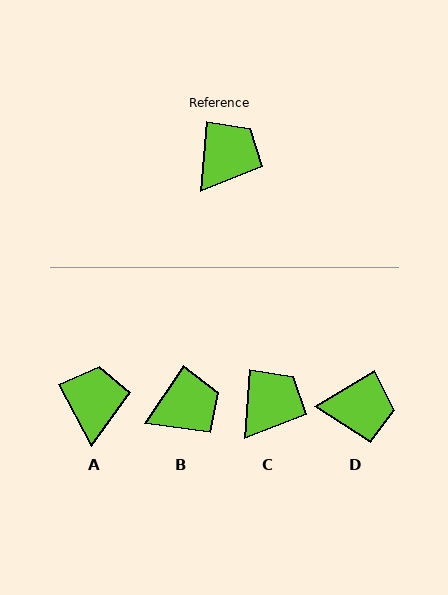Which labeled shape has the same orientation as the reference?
C.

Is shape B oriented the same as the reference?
No, it is off by about 29 degrees.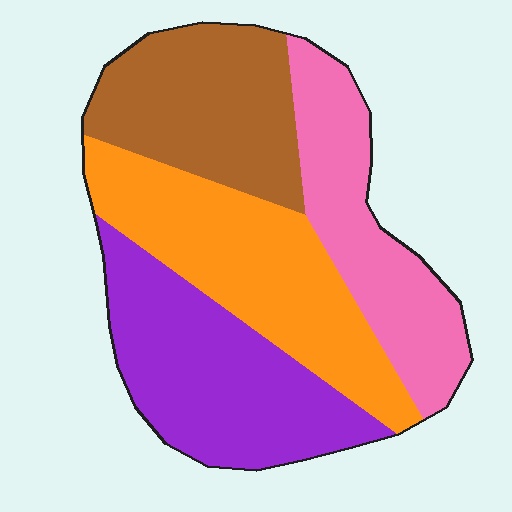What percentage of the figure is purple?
Purple takes up about one quarter (1/4) of the figure.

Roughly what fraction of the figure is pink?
Pink covers about 20% of the figure.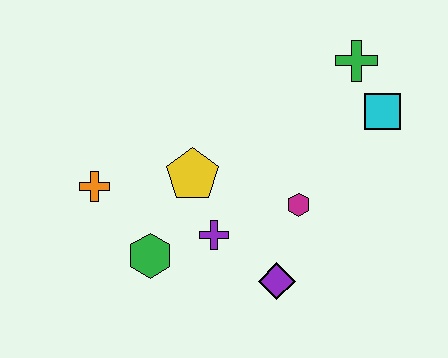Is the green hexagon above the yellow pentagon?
No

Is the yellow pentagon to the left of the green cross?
Yes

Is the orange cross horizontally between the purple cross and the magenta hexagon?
No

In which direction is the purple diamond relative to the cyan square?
The purple diamond is below the cyan square.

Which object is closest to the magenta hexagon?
The purple diamond is closest to the magenta hexagon.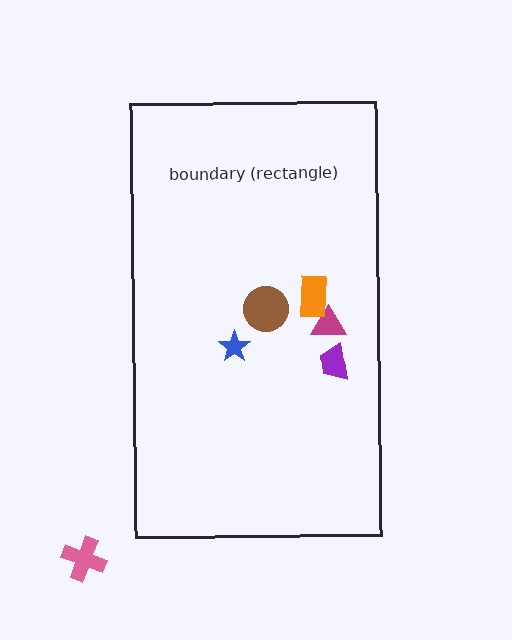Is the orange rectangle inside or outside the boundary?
Inside.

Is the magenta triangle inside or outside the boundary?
Inside.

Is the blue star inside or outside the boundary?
Inside.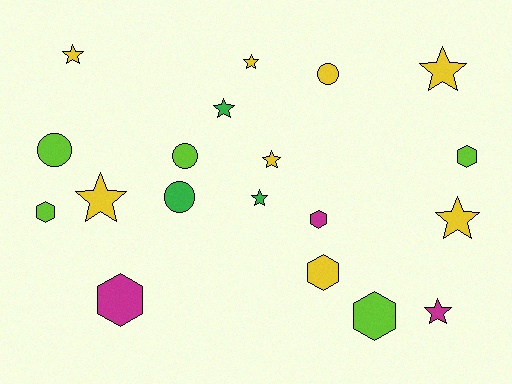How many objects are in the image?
There are 19 objects.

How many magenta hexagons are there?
There are 2 magenta hexagons.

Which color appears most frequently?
Yellow, with 8 objects.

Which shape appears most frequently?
Star, with 9 objects.